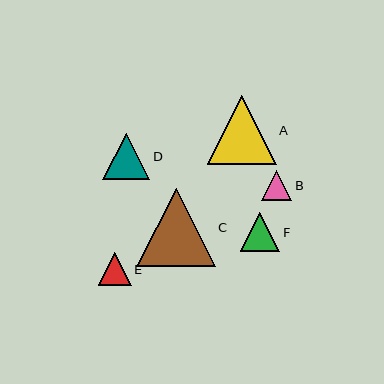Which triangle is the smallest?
Triangle B is the smallest with a size of approximately 30 pixels.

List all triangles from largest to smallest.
From largest to smallest: C, A, D, F, E, B.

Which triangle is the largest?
Triangle C is the largest with a size of approximately 79 pixels.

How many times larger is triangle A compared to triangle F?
Triangle A is approximately 1.8 times the size of triangle F.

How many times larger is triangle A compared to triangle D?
Triangle A is approximately 1.5 times the size of triangle D.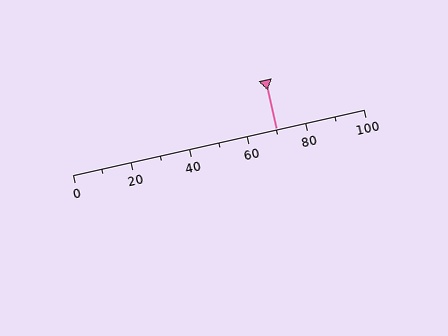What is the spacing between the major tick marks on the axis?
The major ticks are spaced 20 apart.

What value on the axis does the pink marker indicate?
The marker indicates approximately 70.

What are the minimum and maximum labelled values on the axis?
The axis runs from 0 to 100.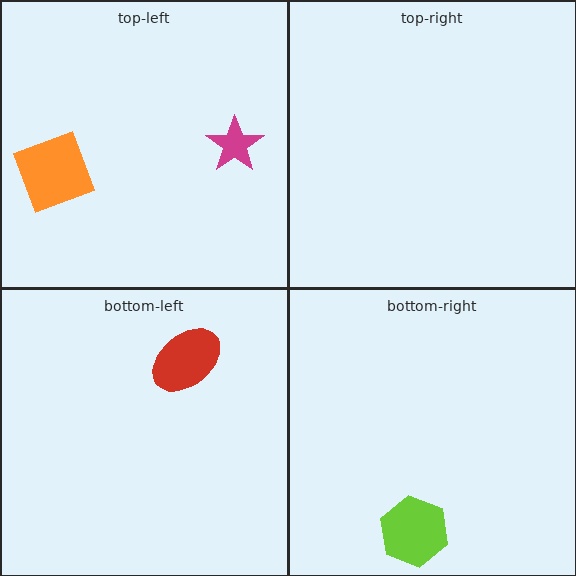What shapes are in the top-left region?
The magenta star, the orange diamond.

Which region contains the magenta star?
The top-left region.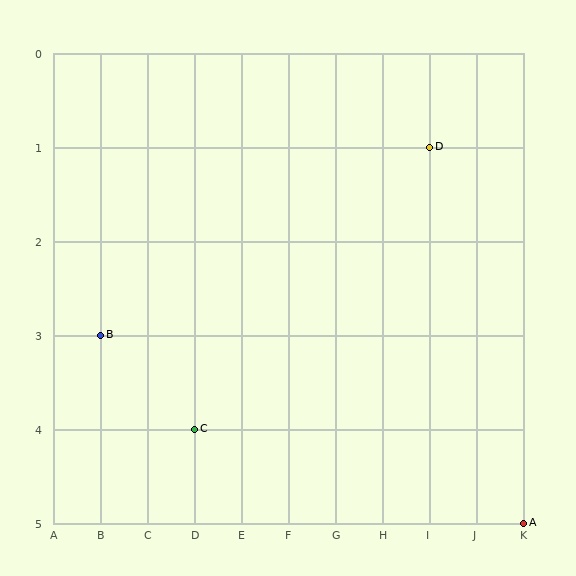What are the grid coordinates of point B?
Point B is at grid coordinates (B, 3).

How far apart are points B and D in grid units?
Points B and D are 7 columns and 2 rows apart (about 7.3 grid units diagonally).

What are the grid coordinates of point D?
Point D is at grid coordinates (I, 1).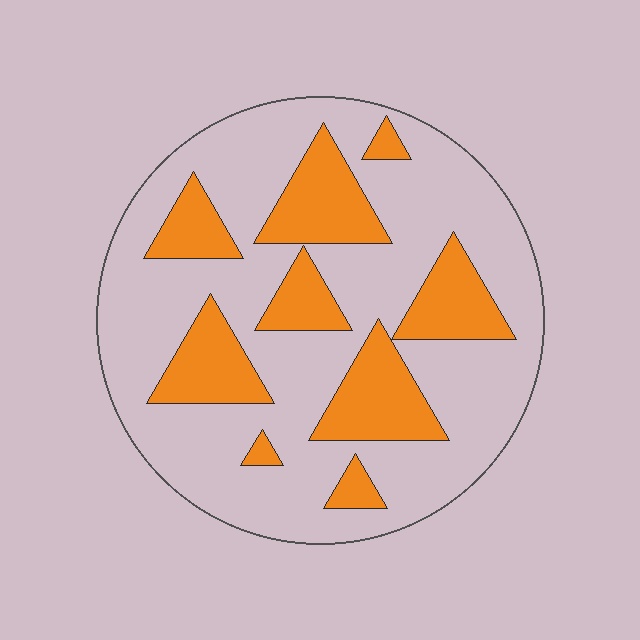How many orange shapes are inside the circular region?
9.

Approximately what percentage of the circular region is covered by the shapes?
Approximately 30%.